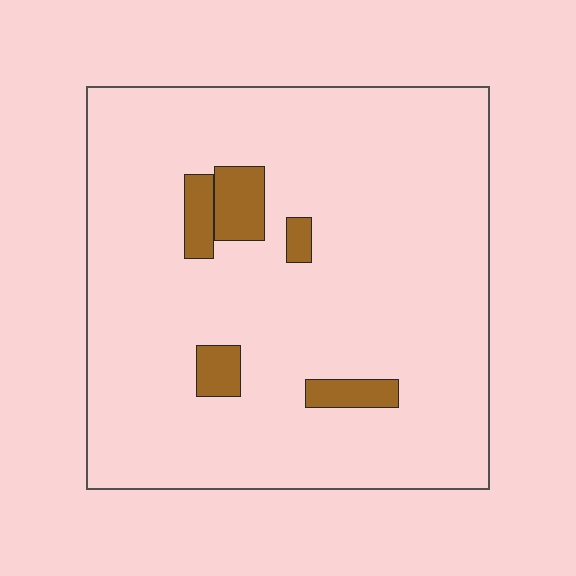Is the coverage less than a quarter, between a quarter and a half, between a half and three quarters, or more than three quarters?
Less than a quarter.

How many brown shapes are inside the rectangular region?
5.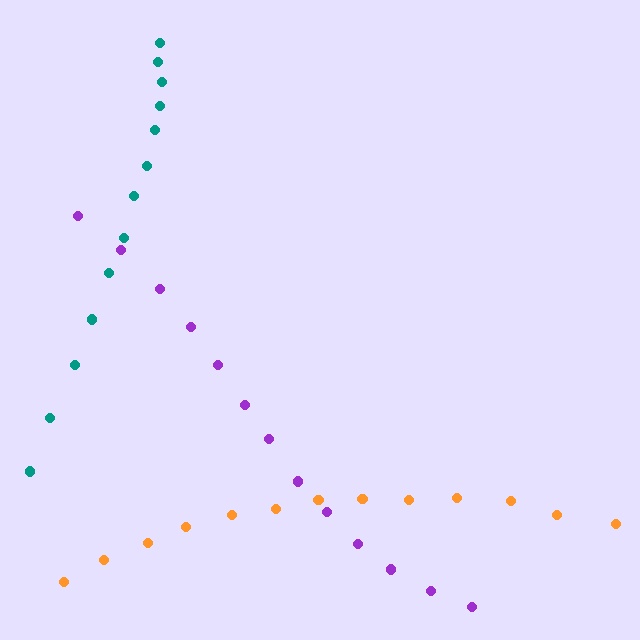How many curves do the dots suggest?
There are 3 distinct paths.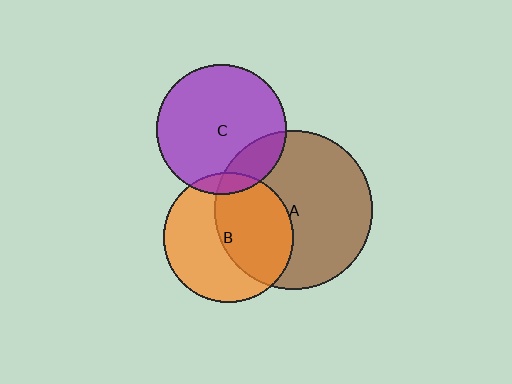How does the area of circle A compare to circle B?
Approximately 1.5 times.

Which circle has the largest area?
Circle A (brown).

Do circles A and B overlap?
Yes.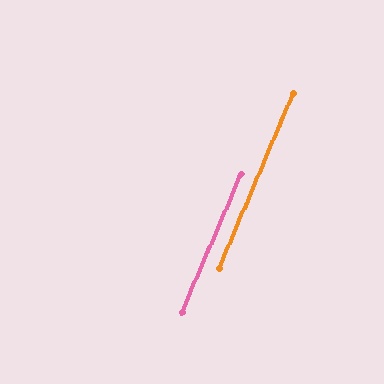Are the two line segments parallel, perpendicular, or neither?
Parallel — their directions differ by only 0.7°.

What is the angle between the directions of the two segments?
Approximately 1 degree.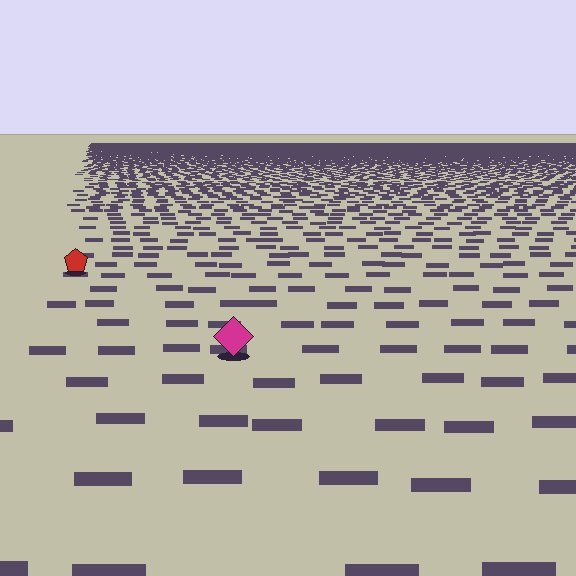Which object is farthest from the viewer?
The red pentagon is farthest from the viewer. It appears smaller and the ground texture around it is denser.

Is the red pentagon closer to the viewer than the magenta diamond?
No. The magenta diamond is closer — you can tell from the texture gradient: the ground texture is coarser near it.